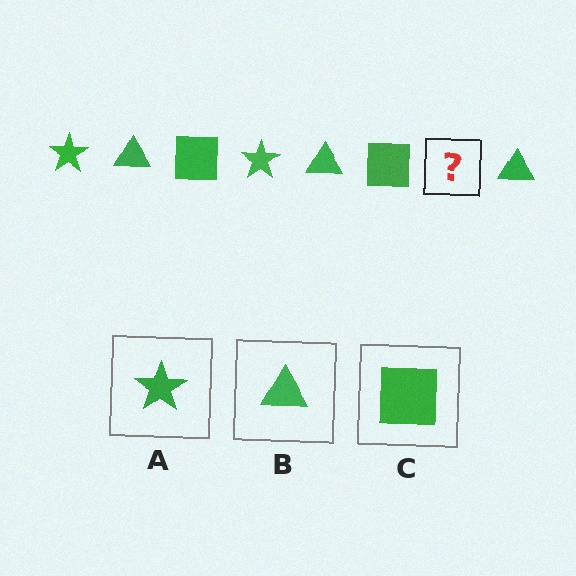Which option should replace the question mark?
Option A.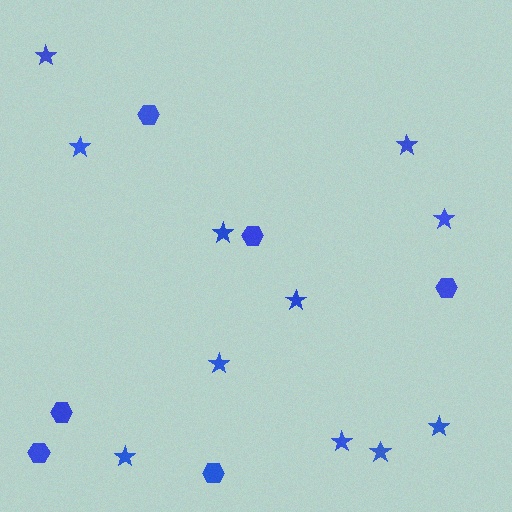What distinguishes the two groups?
There are 2 groups: one group of hexagons (6) and one group of stars (11).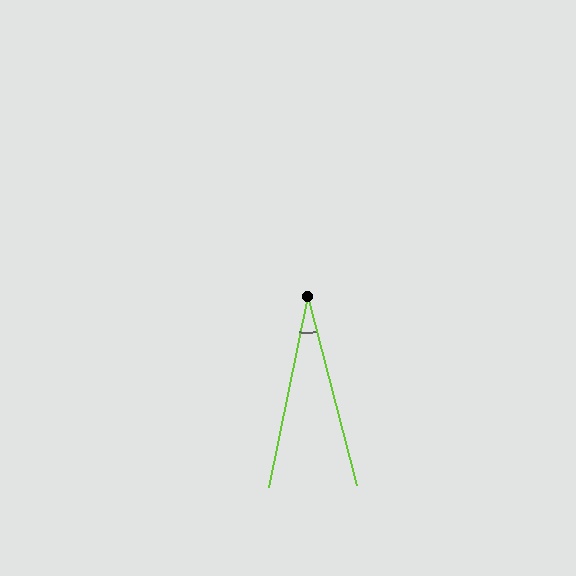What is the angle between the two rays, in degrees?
Approximately 26 degrees.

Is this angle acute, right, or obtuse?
It is acute.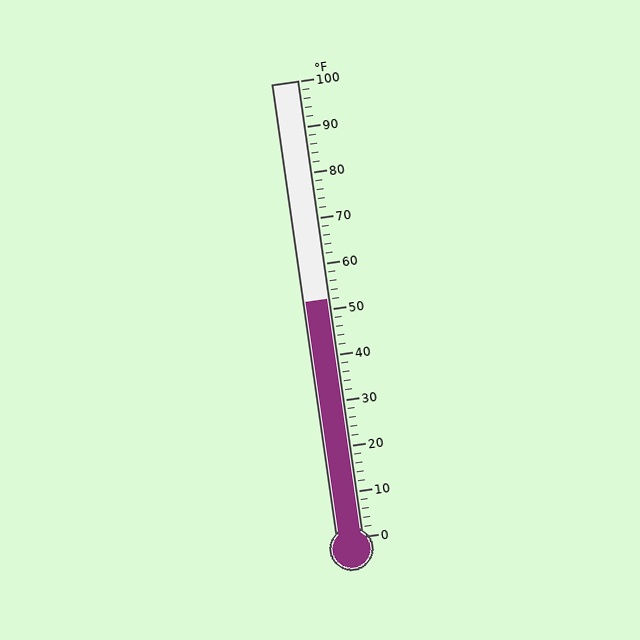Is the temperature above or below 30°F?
The temperature is above 30°F.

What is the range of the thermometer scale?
The thermometer scale ranges from 0°F to 100°F.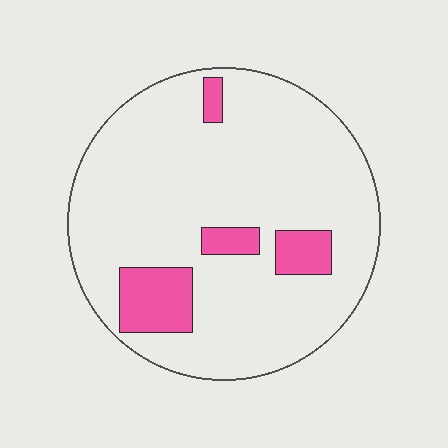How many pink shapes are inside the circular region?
4.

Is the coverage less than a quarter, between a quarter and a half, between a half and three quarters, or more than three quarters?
Less than a quarter.